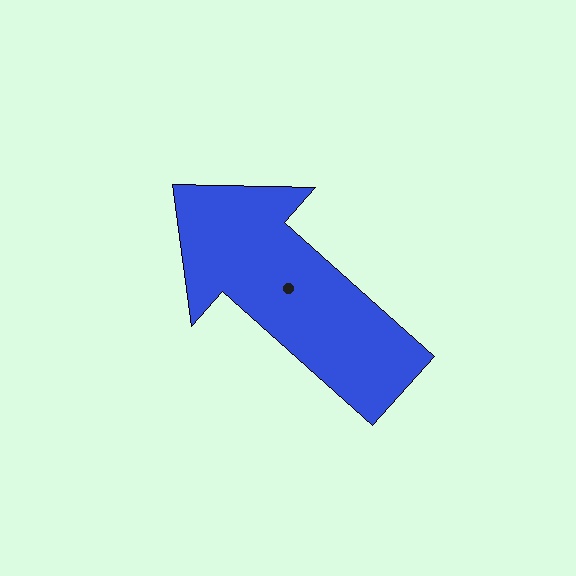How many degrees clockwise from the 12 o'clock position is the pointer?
Approximately 312 degrees.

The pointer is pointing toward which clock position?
Roughly 10 o'clock.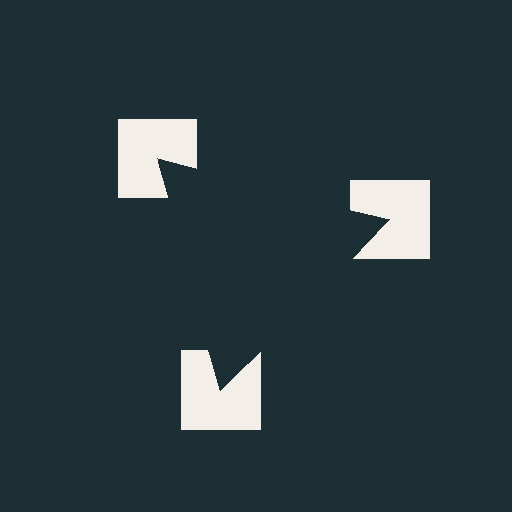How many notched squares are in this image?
There are 3 — one at each vertex of the illusory triangle.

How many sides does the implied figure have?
3 sides.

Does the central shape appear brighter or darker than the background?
It typically appears slightly darker than the background, even though no actual brightness change is drawn.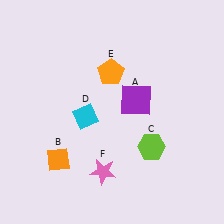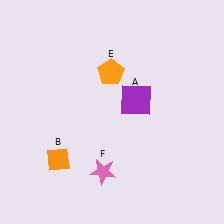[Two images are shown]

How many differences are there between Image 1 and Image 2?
There are 2 differences between the two images.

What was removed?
The cyan diamond (D), the lime hexagon (C) were removed in Image 2.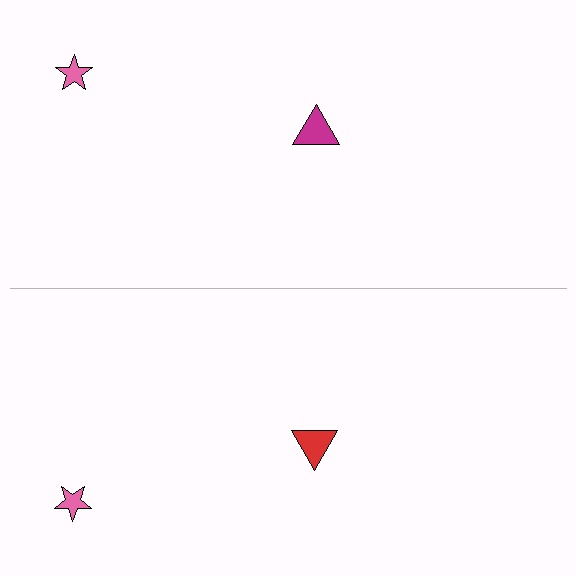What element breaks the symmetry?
The red triangle on the bottom side breaks the symmetry — its mirror counterpart is magenta.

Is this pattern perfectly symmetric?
No, the pattern is not perfectly symmetric. The red triangle on the bottom side breaks the symmetry — its mirror counterpart is magenta.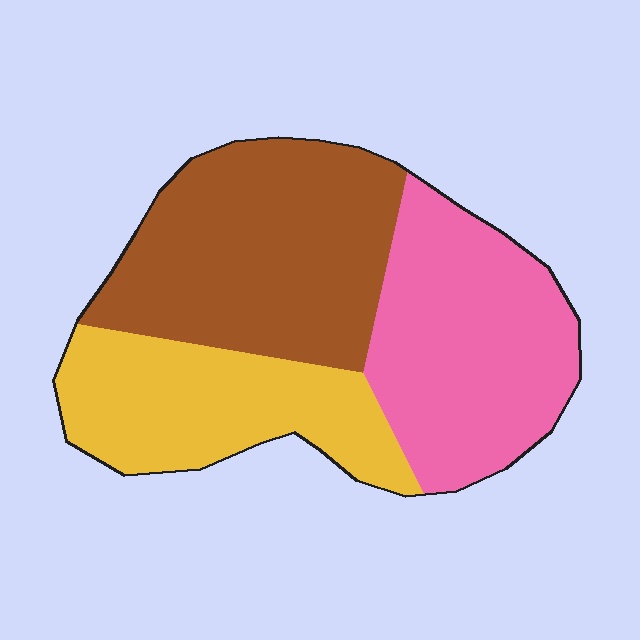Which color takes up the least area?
Yellow, at roughly 25%.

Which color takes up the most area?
Brown, at roughly 40%.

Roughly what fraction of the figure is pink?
Pink covers 34% of the figure.